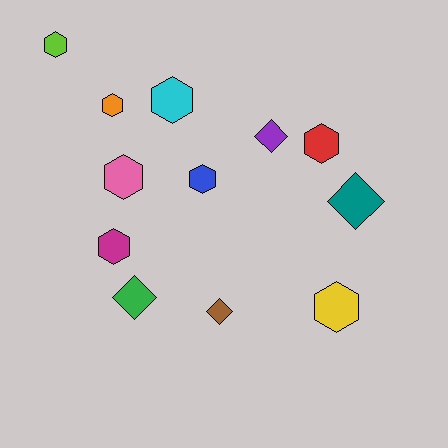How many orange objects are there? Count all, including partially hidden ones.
There is 1 orange object.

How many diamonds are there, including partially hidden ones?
There are 4 diamonds.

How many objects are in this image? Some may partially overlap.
There are 12 objects.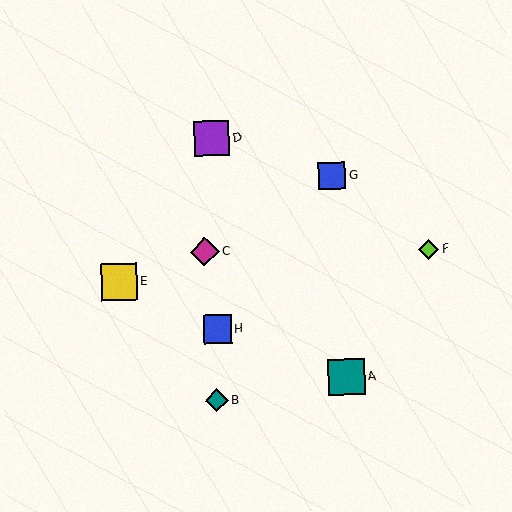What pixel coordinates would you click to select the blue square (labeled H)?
Click at (217, 329) to select the blue square H.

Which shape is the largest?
The teal square (labeled A) is the largest.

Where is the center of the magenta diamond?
The center of the magenta diamond is at (205, 252).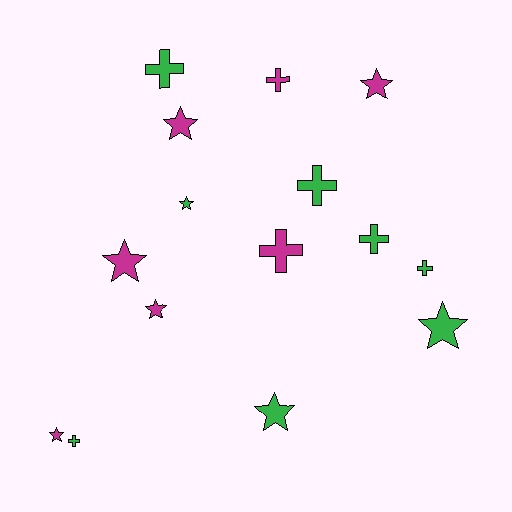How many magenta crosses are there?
There are 2 magenta crosses.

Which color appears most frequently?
Green, with 8 objects.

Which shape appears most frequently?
Star, with 8 objects.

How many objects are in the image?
There are 15 objects.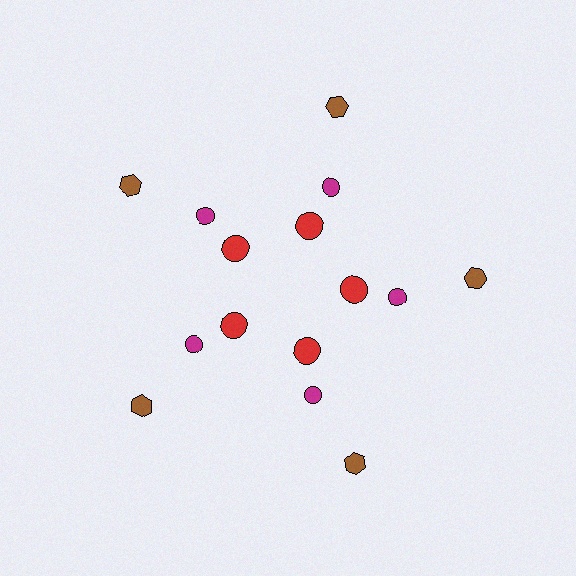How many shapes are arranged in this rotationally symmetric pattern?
There are 15 shapes, arranged in 5 groups of 3.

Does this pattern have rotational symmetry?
Yes, this pattern has 5-fold rotational symmetry. It looks the same after rotating 72 degrees around the center.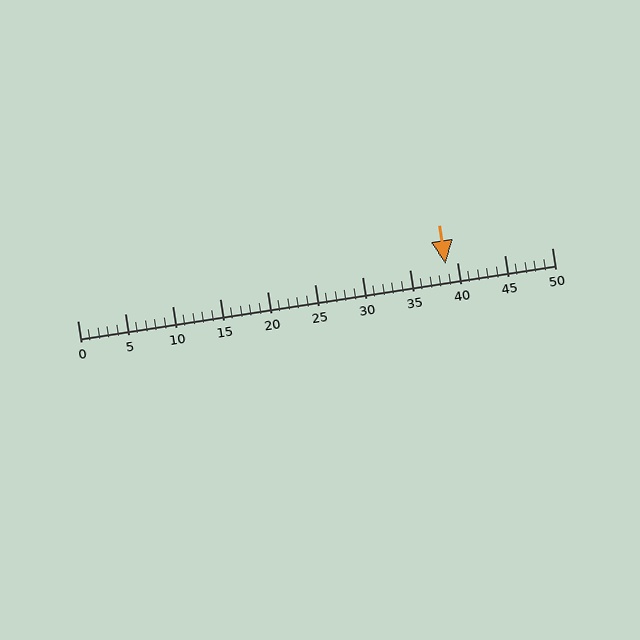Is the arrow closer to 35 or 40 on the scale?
The arrow is closer to 40.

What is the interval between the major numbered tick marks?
The major tick marks are spaced 5 units apart.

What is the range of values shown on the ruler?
The ruler shows values from 0 to 50.